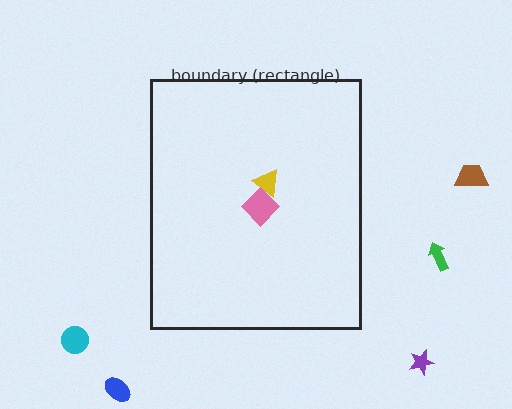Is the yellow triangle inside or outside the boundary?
Inside.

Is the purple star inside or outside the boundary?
Outside.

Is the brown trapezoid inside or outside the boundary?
Outside.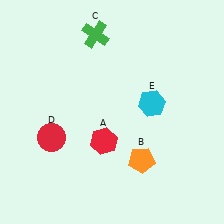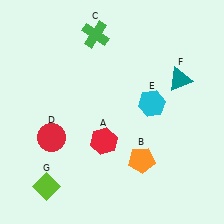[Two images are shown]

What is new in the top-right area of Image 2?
A teal triangle (F) was added in the top-right area of Image 2.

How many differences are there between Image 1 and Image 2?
There are 2 differences between the two images.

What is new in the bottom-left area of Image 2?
A lime diamond (G) was added in the bottom-left area of Image 2.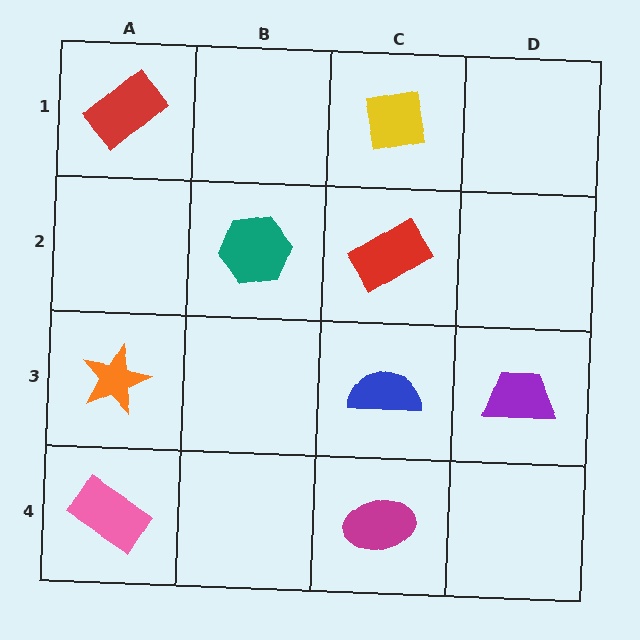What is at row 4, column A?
A pink rectangle.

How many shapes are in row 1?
2 shapes.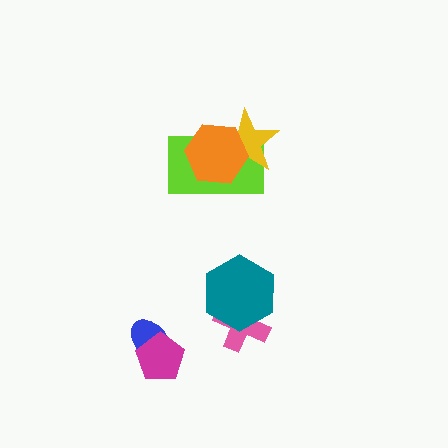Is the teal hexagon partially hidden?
No, no other shape covers it.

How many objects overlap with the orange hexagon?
2 objects overlap with the orange hexagon.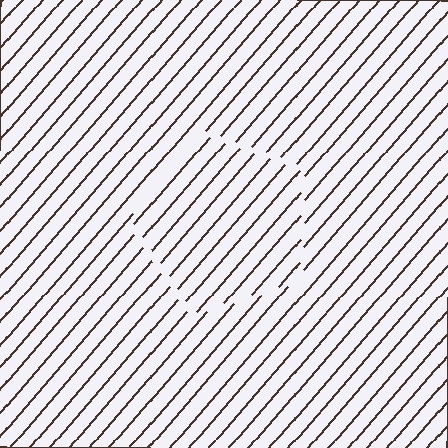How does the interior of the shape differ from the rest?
The interior of the shape contains the same grating, shifted by half a period — the contour is defined by the phase discontinuity where line-ends from the inner and outer gratings abut.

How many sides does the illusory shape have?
5 sides — the line-ends trace a pentagon.